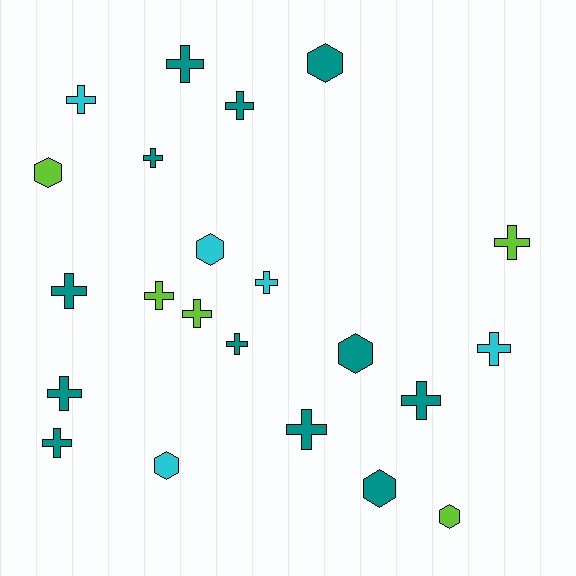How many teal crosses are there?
There are 9 teal crosses.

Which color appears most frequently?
Teal, with 12 objects.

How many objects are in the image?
There are 22 objects.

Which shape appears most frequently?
Cross, with 15 objects.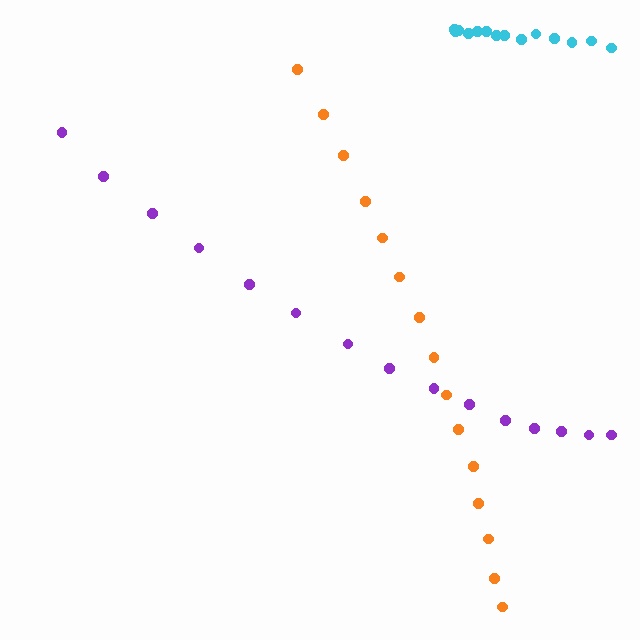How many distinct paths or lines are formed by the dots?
There are 3 distinct paths.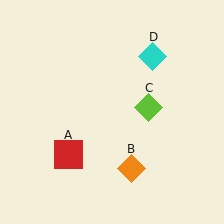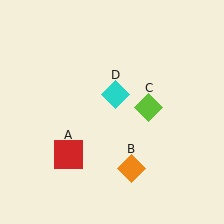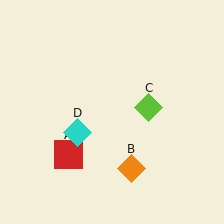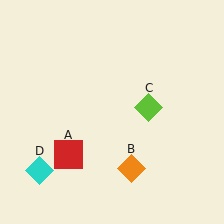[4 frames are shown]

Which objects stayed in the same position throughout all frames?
Red square (object A) and orange diamond (object B) and lime diamond (object C) remained stationary.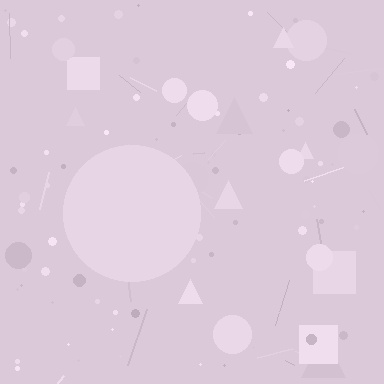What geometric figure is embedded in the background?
A circle is embedded in the background.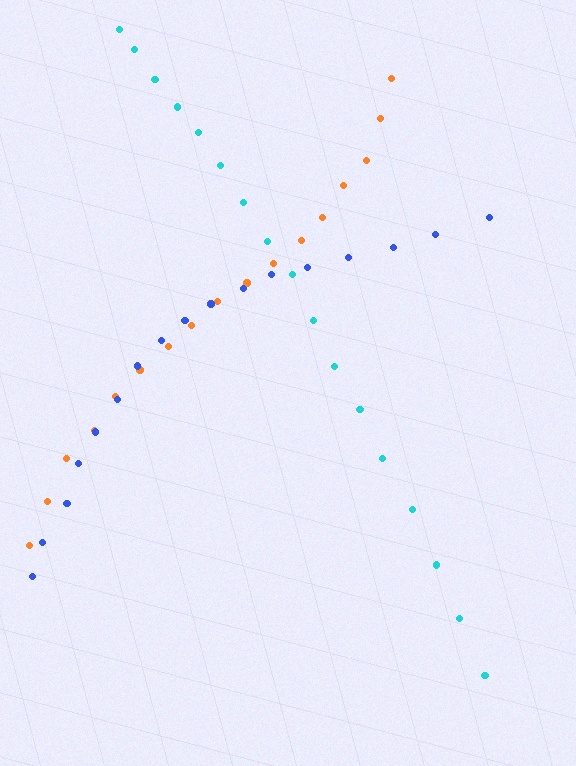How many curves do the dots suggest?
There are 3 distinct paths.